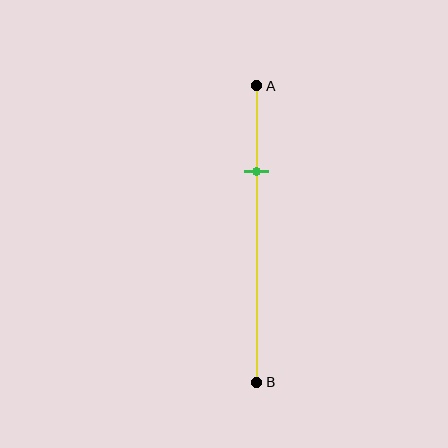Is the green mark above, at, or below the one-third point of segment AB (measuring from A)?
The green mark is above the one-third point of segment AB.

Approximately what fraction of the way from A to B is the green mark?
The green mark is approximately 30% of the way from A to B.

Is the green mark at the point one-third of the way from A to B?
No, the mark is at about 30% from A, not at the 33% one-third point.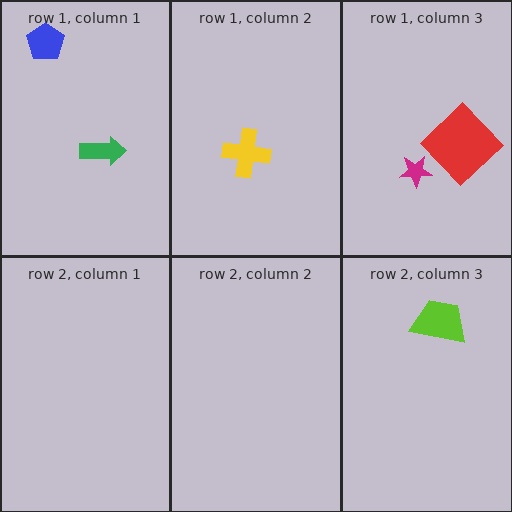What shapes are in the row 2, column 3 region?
The lime trapezoid.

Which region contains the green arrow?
The row 1, column 1 region.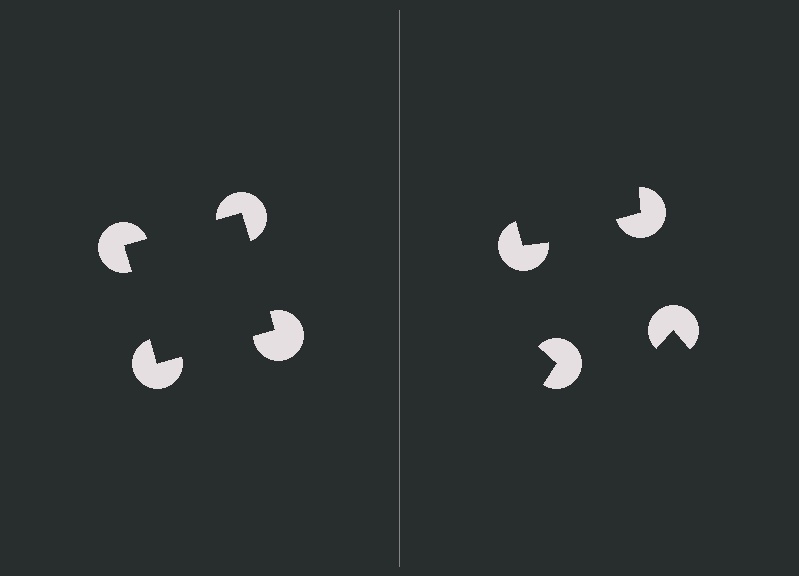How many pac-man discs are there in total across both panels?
8 — 4 on each side.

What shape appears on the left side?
An illusory square.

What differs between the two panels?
The pac-man discs are positioned identically on both sides; only the wedge orientations differ. On the left they align to a square; on the right they are misaligned.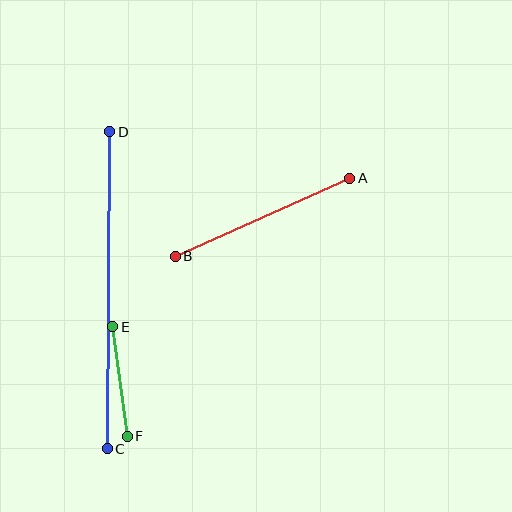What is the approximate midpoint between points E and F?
The midpoint is at approximately (120, 382) pixels.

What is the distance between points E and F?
The distance is approximately 110 pixels.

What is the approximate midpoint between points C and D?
The midpoint is at approximately (108, 290) pixels.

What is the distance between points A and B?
The distance is approximately 191 pixels.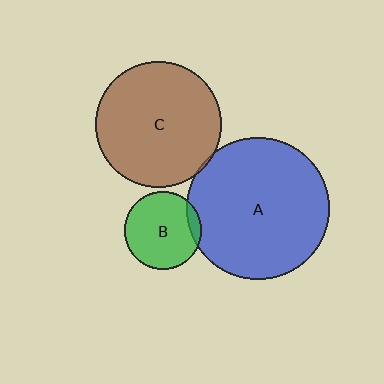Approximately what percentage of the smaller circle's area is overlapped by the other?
Approximately 10%.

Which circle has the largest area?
Circle A (blue).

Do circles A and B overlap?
Yes.